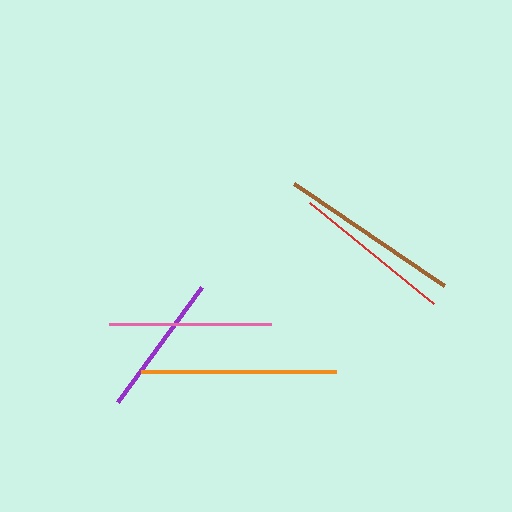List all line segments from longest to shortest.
From longest to shortest: orange, brown, pink, red, purple.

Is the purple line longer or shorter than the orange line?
The orange line is longer than the purple line.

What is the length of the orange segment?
The orange segment is approximately 194 pixels long.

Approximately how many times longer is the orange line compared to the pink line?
The orange line is approximately 1.2 times the length of the pink line.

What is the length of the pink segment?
The pink segment is approximately 162 pixels long.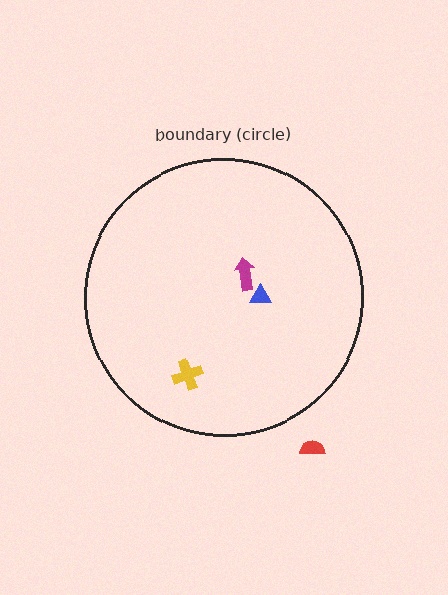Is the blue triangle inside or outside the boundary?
Inside.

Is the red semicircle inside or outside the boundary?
Outside.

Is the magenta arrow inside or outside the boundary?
Inside.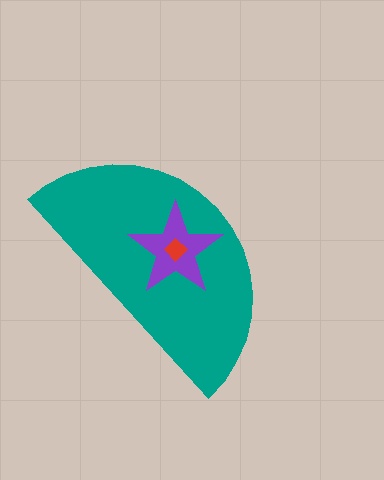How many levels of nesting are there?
3.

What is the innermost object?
The red diamond.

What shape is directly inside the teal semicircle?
The purple star.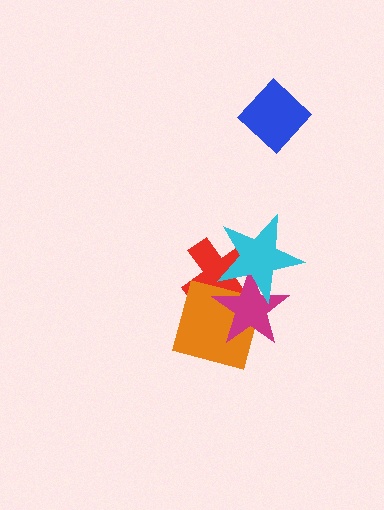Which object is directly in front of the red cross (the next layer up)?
The orange square is directly in front of the red cross.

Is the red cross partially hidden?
Yes, it is partially covered by another shape.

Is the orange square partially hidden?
Yes, it is partially covered by another shape.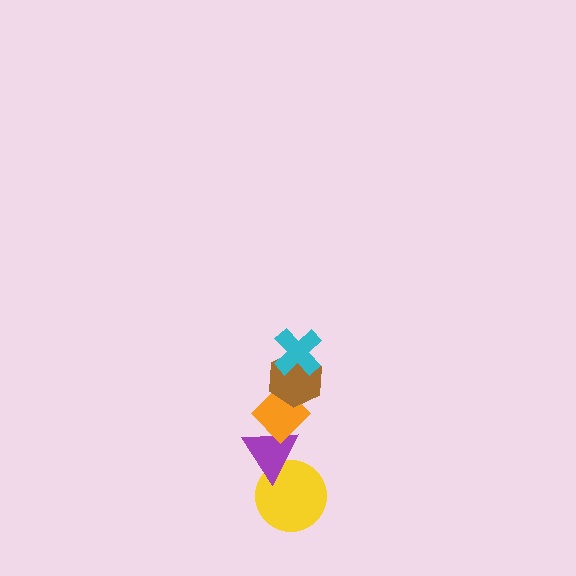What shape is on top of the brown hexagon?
The cyan cross is on top of the brown hexagon.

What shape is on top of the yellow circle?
The purple triangle is on top of the yellow circle.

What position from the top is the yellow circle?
The yellow circle is 5th from the top.